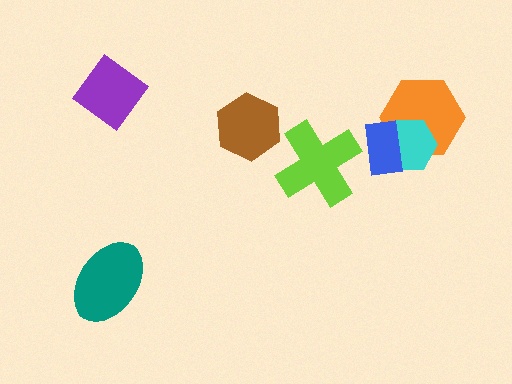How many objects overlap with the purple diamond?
0 objects overlap with the purple diamond.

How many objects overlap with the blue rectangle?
2 objects overlap with the blue rectangle.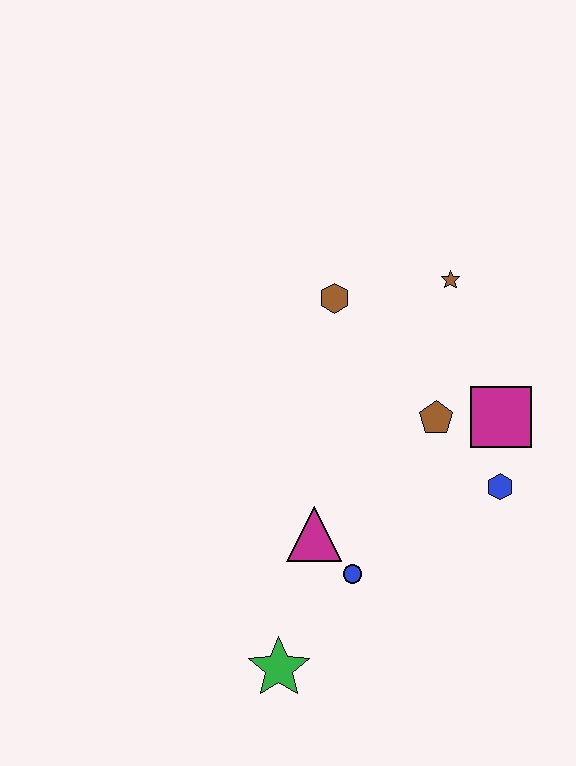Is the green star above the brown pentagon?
No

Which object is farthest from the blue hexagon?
The green star is farthest from the blue hexagon.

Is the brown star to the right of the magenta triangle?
Yes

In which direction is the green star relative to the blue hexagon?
The green star is to the left of the blue hexagon.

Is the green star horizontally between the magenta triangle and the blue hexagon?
No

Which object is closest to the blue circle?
The magenta triangle is closest to the blue circle.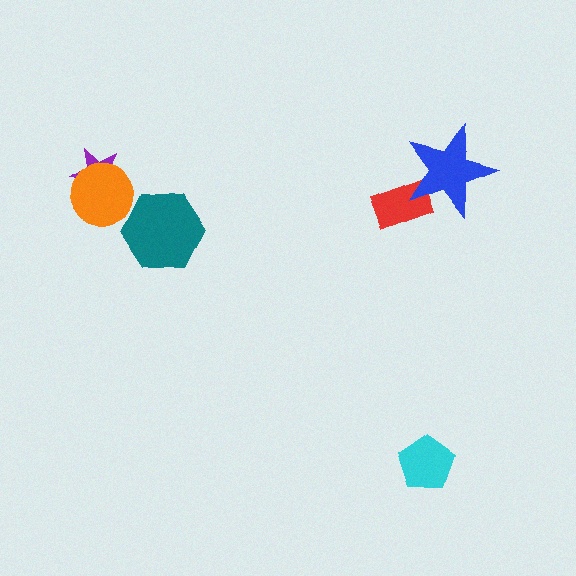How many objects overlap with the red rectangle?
1 object overlaps with the red rectangle.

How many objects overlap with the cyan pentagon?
0 objects overlap with the cyan pentagon.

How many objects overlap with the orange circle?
1 object overlaps with the orange circle.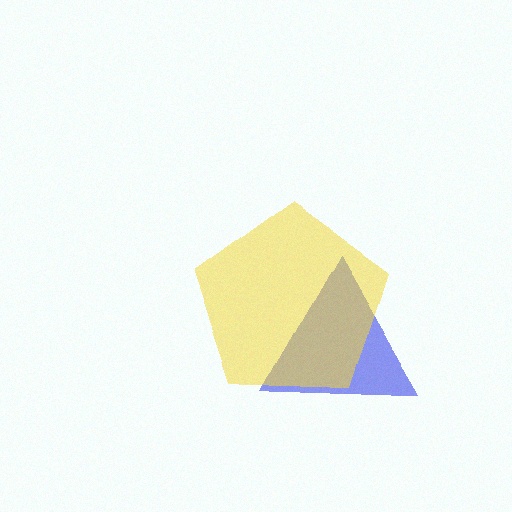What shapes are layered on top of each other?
The layered shapes are: a blue triangle, a yellow pentagon.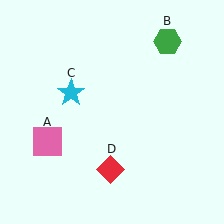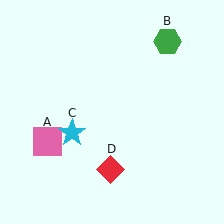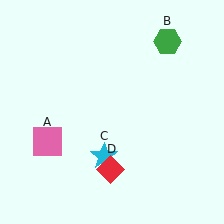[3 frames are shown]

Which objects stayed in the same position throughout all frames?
Pink square (object A) and green hexagon (object B) and red diamond (object D) remained stationary.